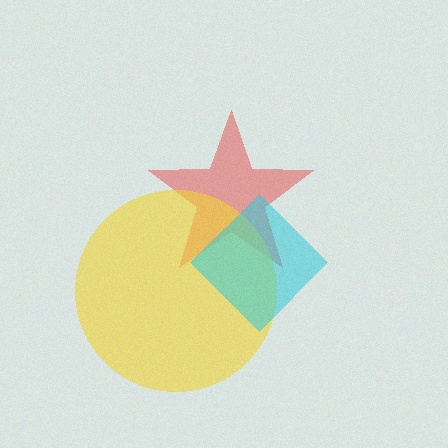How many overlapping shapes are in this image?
There are 3 overlapping shapes in the image.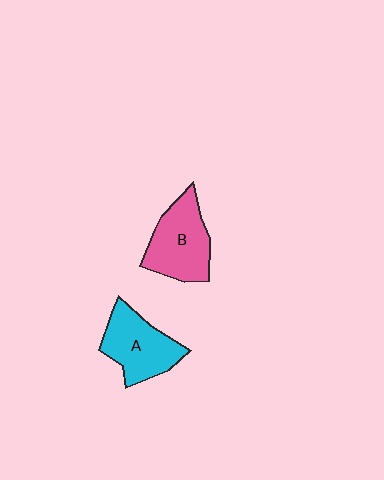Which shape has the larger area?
Shape B (pink).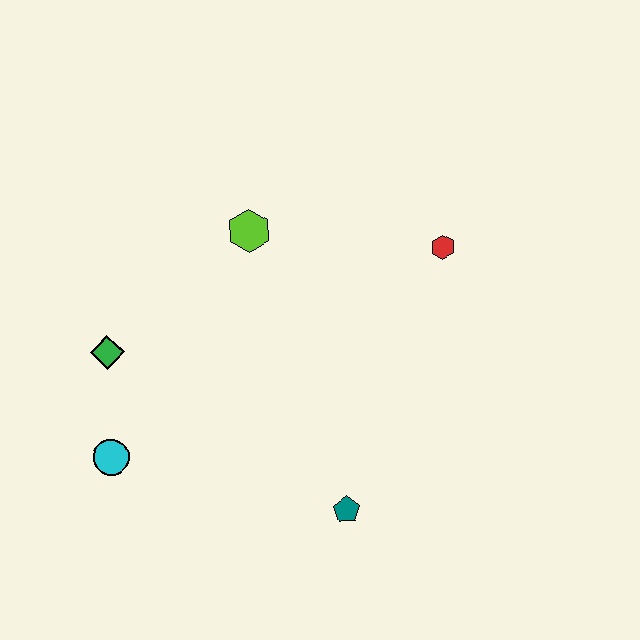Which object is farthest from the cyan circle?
The red hexagon is farthest from the cyan circle.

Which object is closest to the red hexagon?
The lime hexagon is closest to the red hexagon.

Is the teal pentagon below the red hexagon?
Yes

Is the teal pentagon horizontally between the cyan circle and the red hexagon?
Yes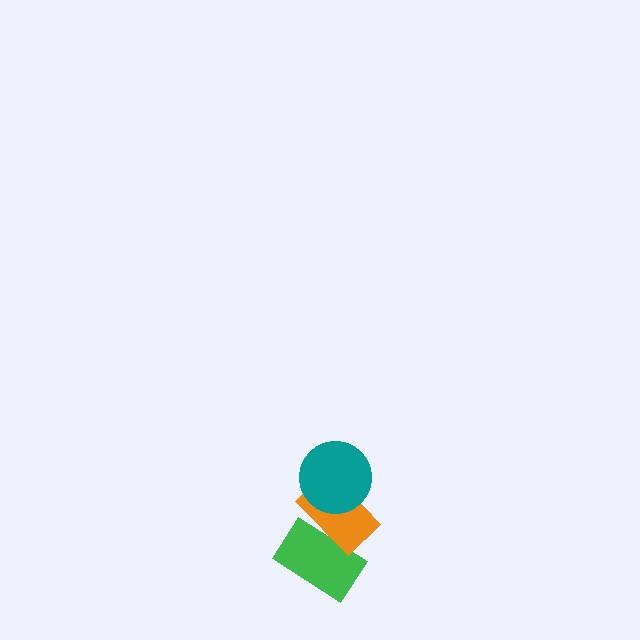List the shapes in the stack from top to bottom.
From top to bottom: the teal circle, the orange rectangle, the green rectangle.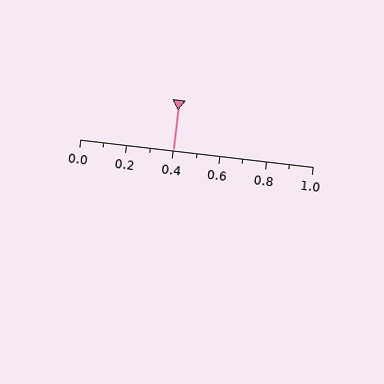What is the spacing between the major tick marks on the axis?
The major ticks are spaced 0.2 apart.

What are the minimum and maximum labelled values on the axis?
The axis runs from 0.0 to 1.0.